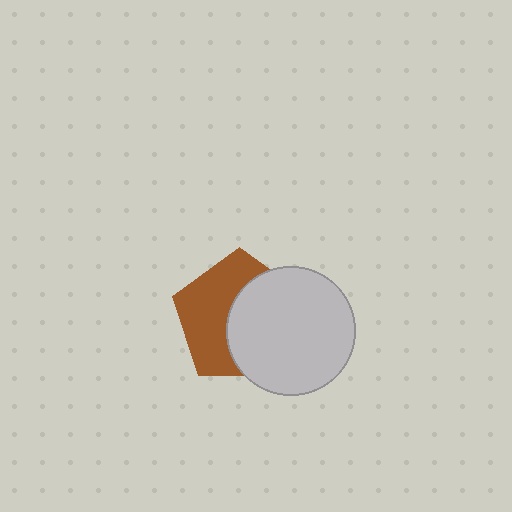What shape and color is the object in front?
The object in front is a light gray circle.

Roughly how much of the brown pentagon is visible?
About half of it is visible (roughly 49%).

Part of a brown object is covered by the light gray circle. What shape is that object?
It is a pentagon.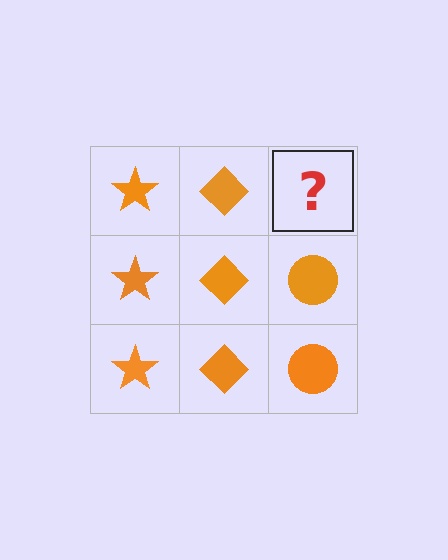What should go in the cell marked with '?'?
The missing cell should contain an orange circle.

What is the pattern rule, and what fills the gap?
The rule is that each column has a consistent shape. The gap should be filled with an orange circle.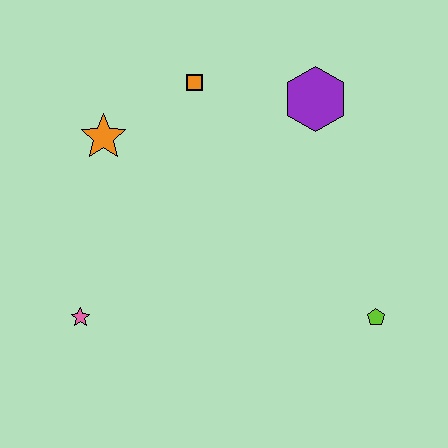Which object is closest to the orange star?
The orange square is closest to the orange star.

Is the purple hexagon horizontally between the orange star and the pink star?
No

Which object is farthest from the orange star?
The lime pentagon is farthest from the orange star.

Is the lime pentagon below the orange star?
Yes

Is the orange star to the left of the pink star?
No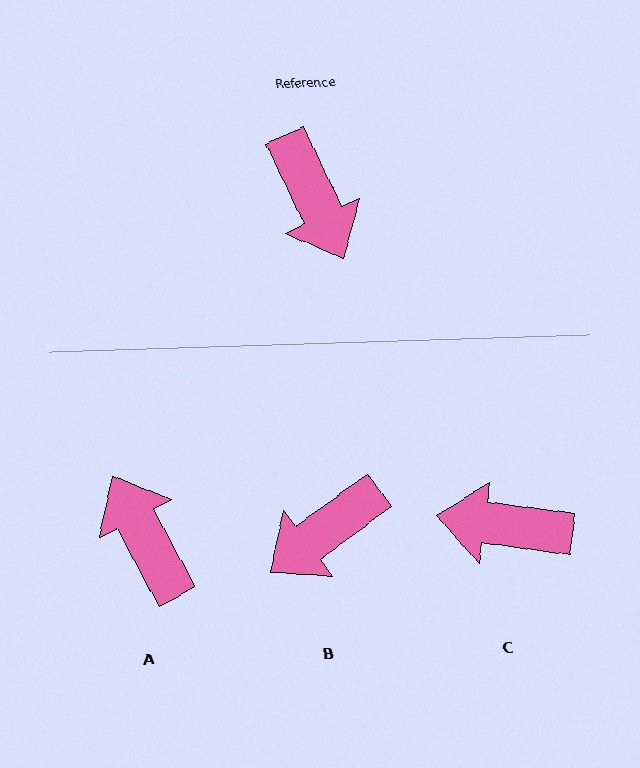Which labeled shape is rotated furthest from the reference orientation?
A, about 177 degrees away.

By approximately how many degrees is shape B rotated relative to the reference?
Approximately 79 degrees clockwise.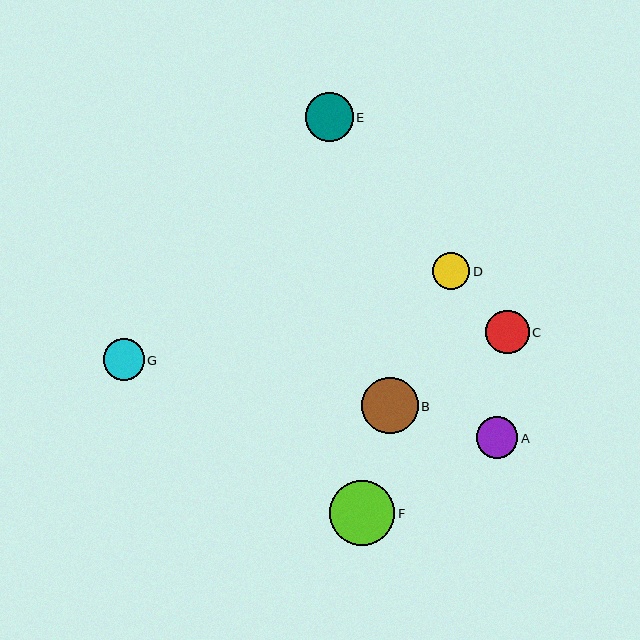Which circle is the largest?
Circle F is the largest with a size of approximately 65 pixels.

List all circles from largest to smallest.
From largest to smallest: F, B, E, C, G, A, D.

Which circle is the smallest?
Circle D is the smallest with a size of approximately 37 pixels.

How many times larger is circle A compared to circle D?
Circle A is approximately 1.1 times the size of circle D.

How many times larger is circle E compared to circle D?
Circle E is approximately 1.3 times the size of circle D.